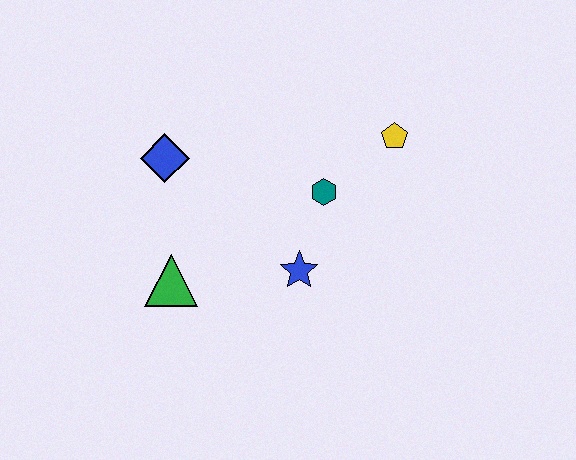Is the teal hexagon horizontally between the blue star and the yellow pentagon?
Yes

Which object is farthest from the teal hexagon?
The green triangle is farthest from the teal hexagon.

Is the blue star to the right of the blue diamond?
Yes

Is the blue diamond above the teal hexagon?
Yes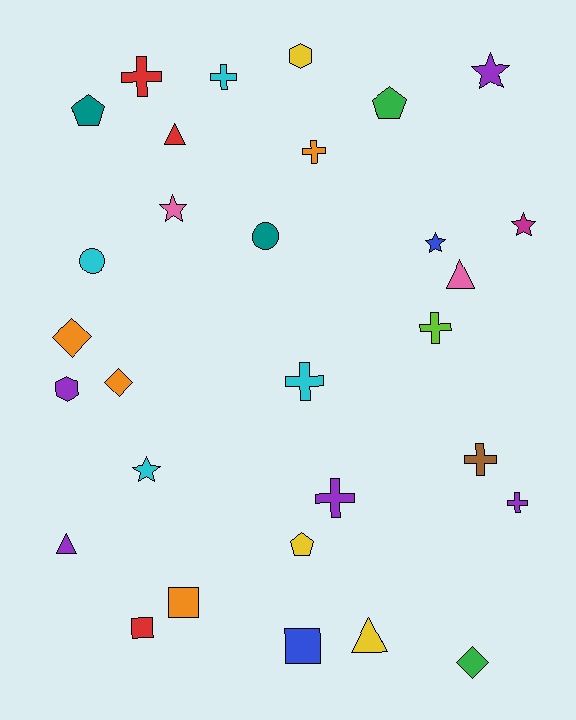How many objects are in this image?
There are 30 objects.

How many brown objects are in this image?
There is 1 brown object.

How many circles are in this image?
There are 2 circles.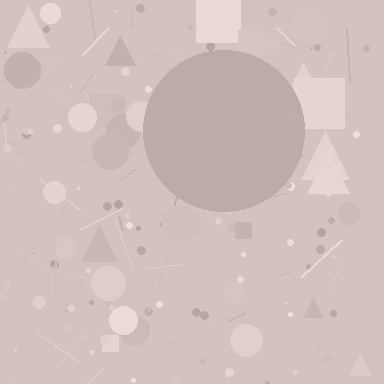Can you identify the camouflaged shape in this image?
The camouflaged shape is a circle.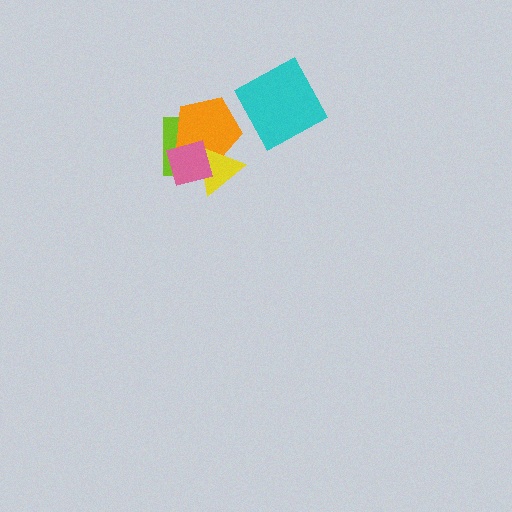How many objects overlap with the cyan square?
0 objects overlap with the cyan square.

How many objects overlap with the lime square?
3 objects overlap with the lime square.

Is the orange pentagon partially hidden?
Yes, it is partially covered by another shape.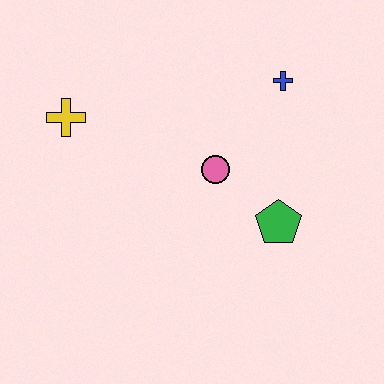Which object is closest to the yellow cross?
The pink circle is closest to the yellow cross.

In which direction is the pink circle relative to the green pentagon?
The pink circle is to the left of the green pentagon.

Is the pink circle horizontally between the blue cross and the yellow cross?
Yes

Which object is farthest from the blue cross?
The yellow cross is farthest from the blue cross.